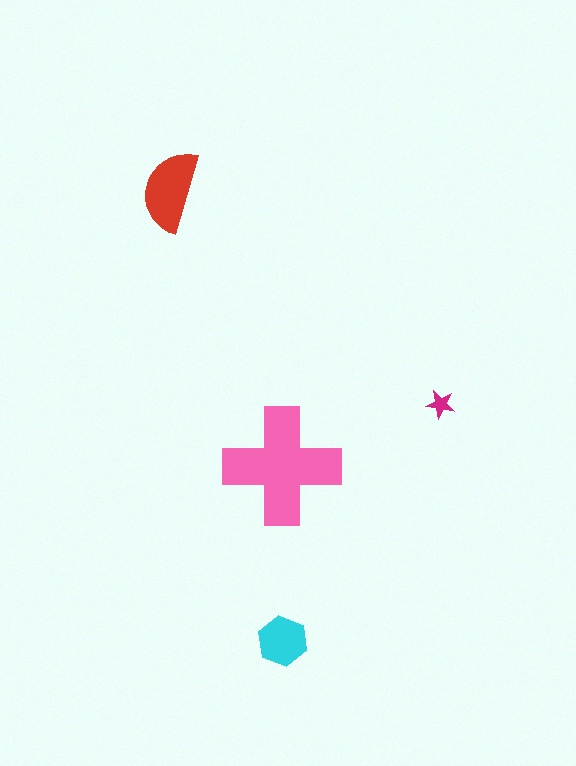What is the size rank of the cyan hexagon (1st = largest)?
3rd.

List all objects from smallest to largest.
The magenta star, the cyan hexagon, the red semicircle, the pink cross.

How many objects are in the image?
There are 4 objects in the image.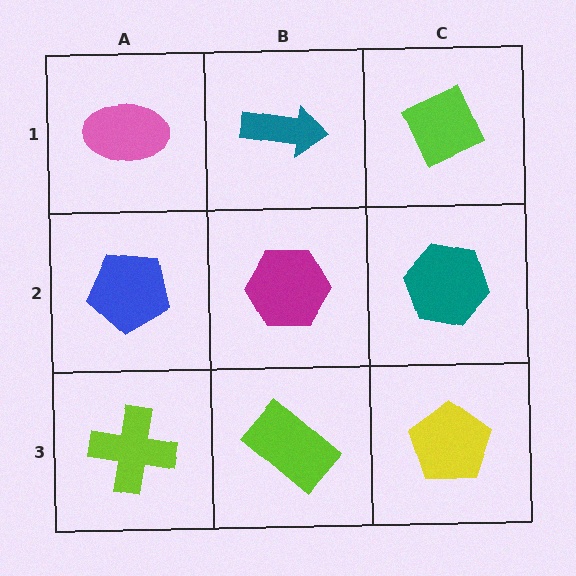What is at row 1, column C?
A lime diamond.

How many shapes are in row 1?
3 shapes.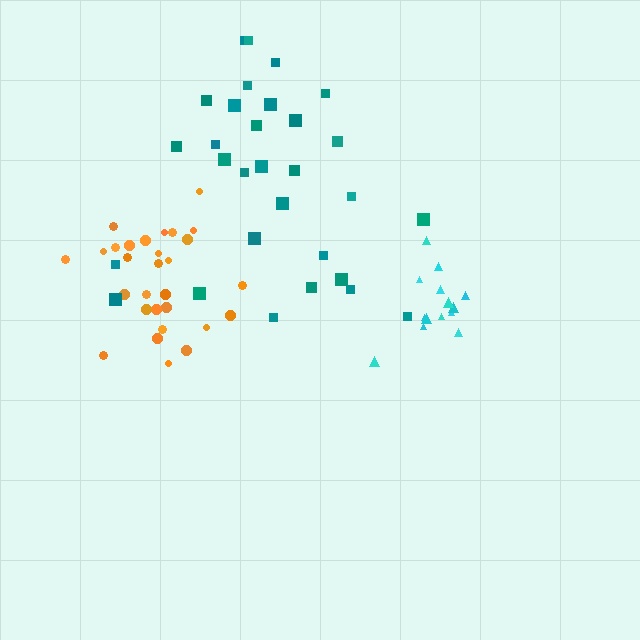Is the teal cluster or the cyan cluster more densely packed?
Cyan.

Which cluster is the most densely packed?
Cyan.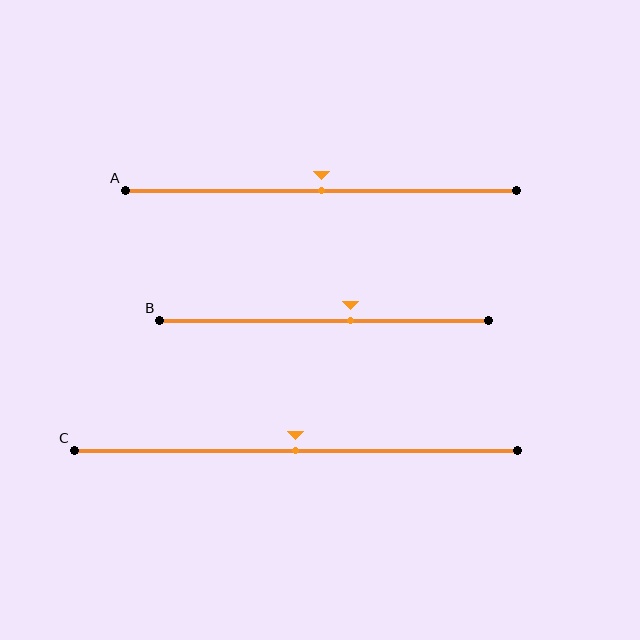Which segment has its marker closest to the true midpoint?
Segment A has its marker closest to the true midpoint.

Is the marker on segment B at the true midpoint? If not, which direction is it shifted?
No, the marker on segment B is shifted to the right by about 8% of the segment length.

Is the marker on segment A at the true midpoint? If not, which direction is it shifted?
Yes, the marker on segment A is at the true midpoint.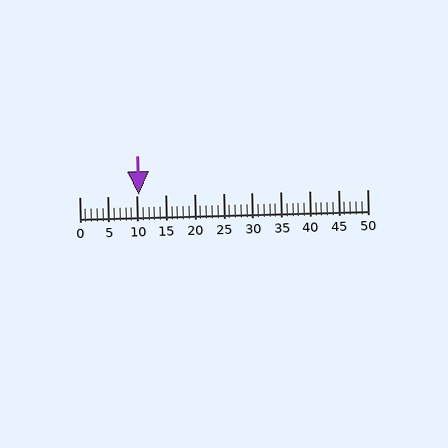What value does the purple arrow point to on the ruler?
The purple arrow points to approximately 10.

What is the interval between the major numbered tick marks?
The major tick marks are spaced 5 units apart.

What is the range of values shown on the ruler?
The ruler shows values from 0 to 50.